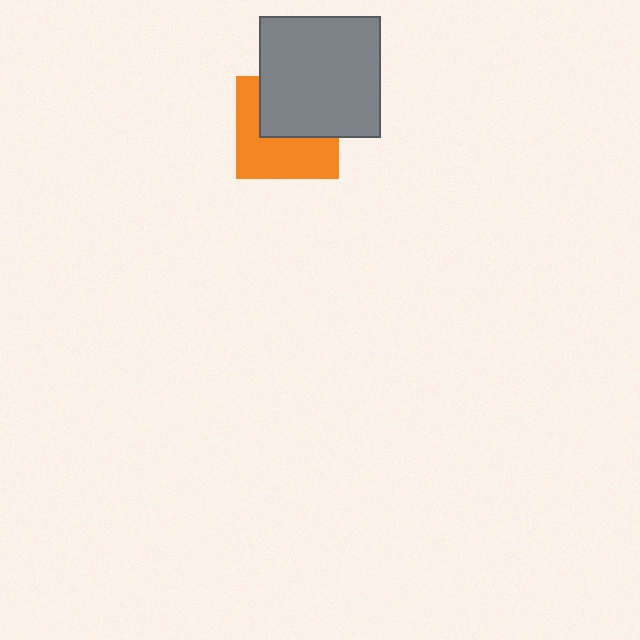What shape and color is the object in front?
The object in front is a gray square.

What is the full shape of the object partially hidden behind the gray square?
The partially hidden object is an orange square.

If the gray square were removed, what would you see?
You would see the complete orange square.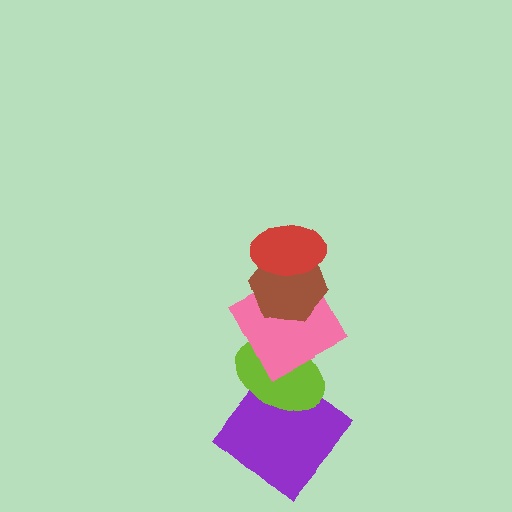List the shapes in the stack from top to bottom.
From top to bottom: the red ellipse, the brown hexagon, the pink square, the lime ellipse, the purple diamond.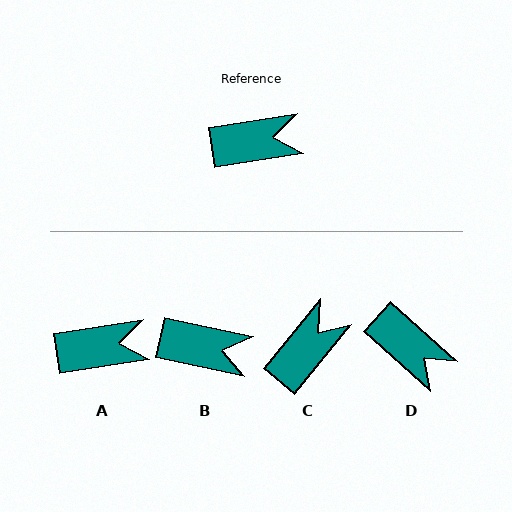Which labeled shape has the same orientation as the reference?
A.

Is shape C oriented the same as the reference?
No, it is off by about 42 degrees.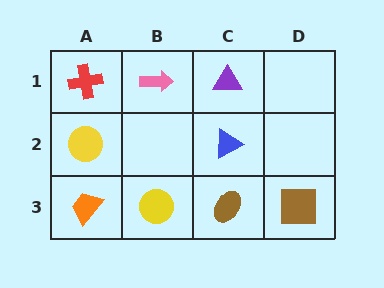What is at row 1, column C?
A purple triangle.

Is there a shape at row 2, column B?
No, that cell is empty.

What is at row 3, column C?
A brown ellipse.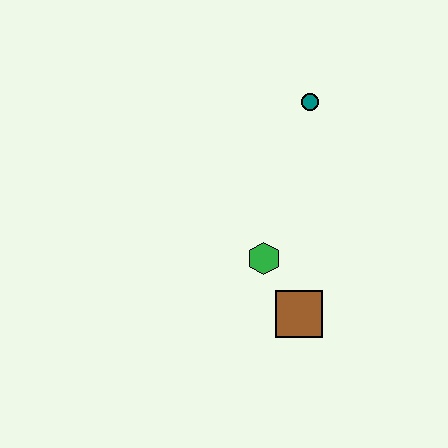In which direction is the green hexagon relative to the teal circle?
The green hexagon is below the teal circle.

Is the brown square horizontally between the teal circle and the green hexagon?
Yes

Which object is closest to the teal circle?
The green hexagon is closest to the teal circle.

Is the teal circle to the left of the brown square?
No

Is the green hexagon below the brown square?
No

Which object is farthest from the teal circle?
The brown square is farthest from the teal circle.